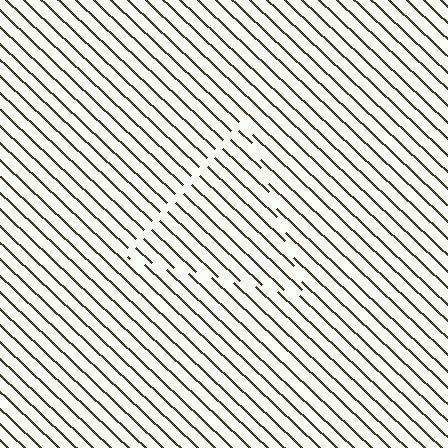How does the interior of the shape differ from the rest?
The interior of the shape contains the same grating, shifted by half a period — the contour is defined by the phase discontinuity where line-ends from the inner and outer gratings abut.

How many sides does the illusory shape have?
3 sides — the line-ends trace a triangle.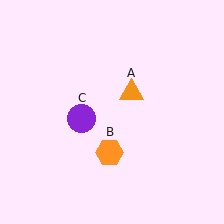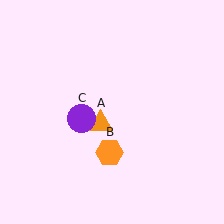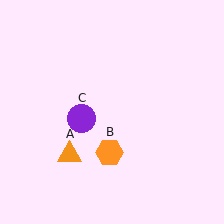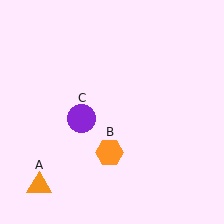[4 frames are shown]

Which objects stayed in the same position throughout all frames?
Orange hexagon (object B) and purple circle (object C) remained stationary.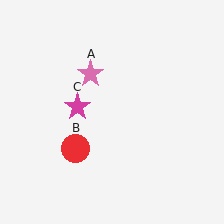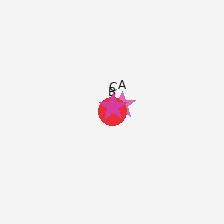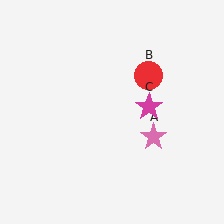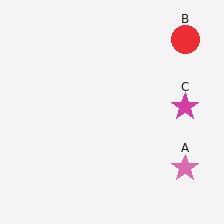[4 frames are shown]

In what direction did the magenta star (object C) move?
The magenta star (object C) moved right.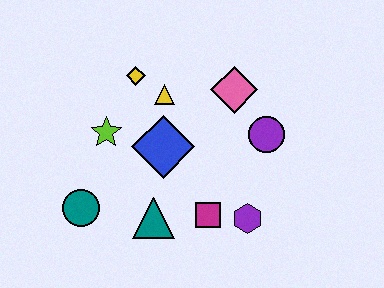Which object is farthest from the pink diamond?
The teal circle is farthest from the pink diamond.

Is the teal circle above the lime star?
No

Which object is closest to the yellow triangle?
The yellow diamond is closest to the yellow triangle.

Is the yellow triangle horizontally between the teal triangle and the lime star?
No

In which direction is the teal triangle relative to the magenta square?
The teal triangle is to the left of the magenta square.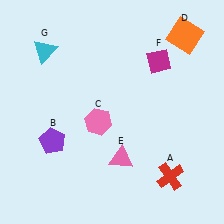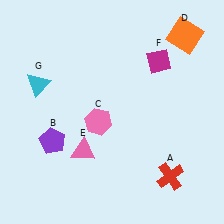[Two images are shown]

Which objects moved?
The objects that moved are: the pink triangle (E), the cyan triangle (G).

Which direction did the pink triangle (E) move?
The pink triangle (E) moved left.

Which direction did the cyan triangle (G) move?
The cyan triangle (G) moved down.